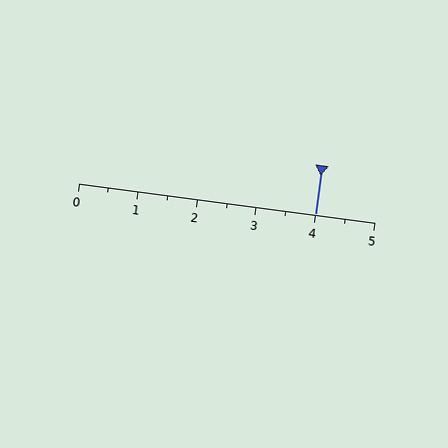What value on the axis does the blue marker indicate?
The marker indicates approximately 4.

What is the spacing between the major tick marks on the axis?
The major ticks are spaced 1 apart.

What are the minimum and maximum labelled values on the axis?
The axis runs from 0 to 5.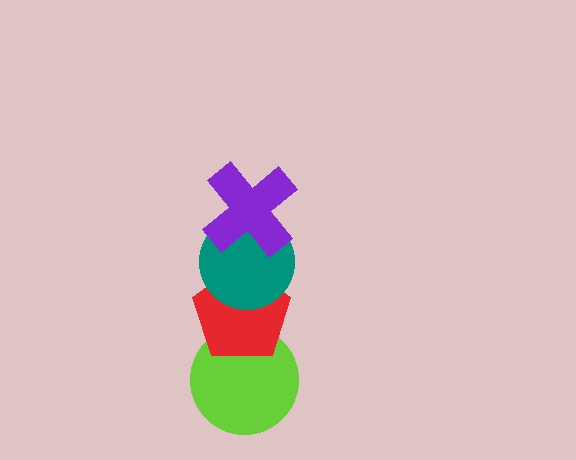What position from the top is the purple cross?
The purple cross is 1st from the top.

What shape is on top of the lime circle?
The red pentagon is on top of the lime circle.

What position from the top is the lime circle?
The lime circle is 4th from the top.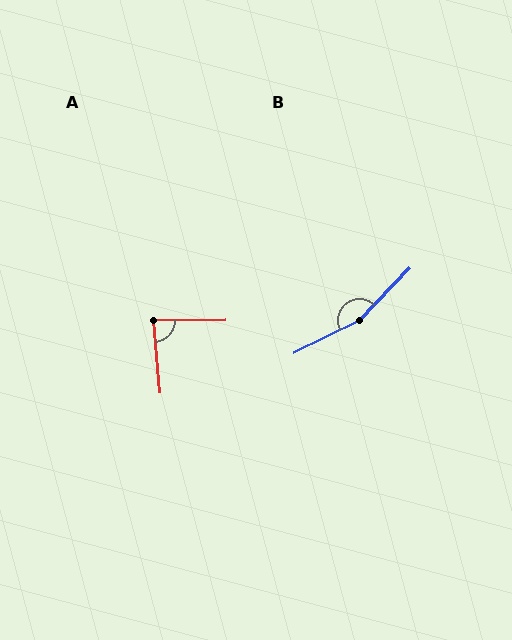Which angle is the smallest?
A, at approximately 85 degrees.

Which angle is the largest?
B, at approximately 161 degrees.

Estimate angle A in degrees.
Approximately 85 degrees.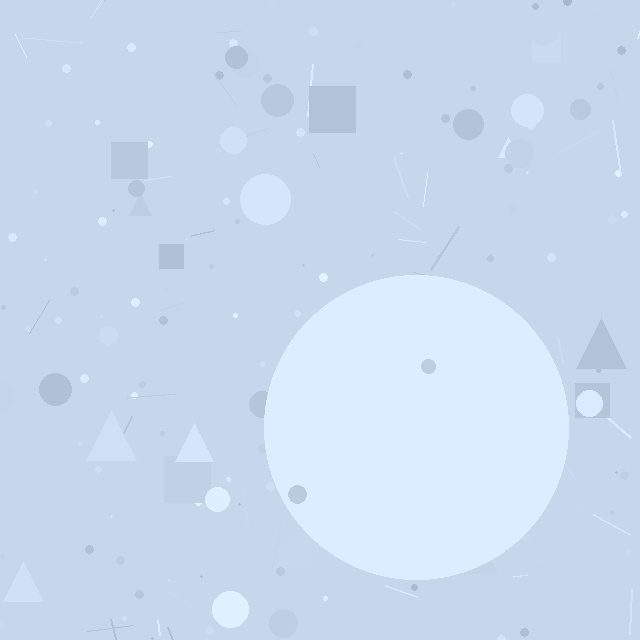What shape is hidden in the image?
A circle is hidden in the image.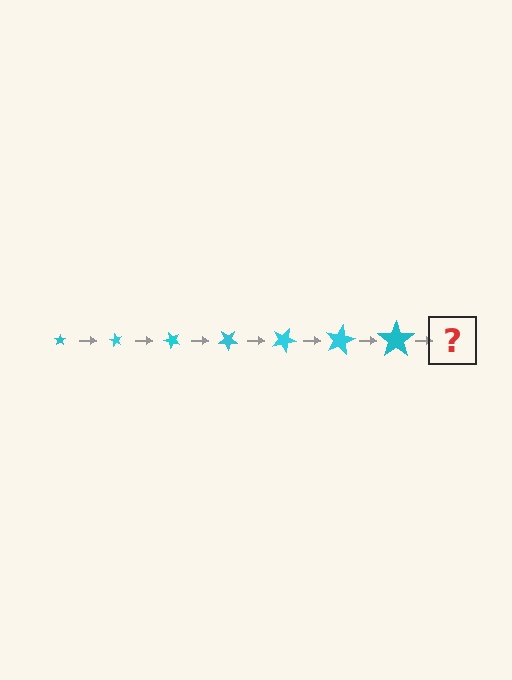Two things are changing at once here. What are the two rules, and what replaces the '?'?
The two rules are that the star grows larger each step and it rotates 60 degrees each step. The '?' should be a star, larger than the previous one and rotated 420 degrees from the start.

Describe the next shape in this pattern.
It should be a star, larger than the previous one and rotated 420 degrees from the start.